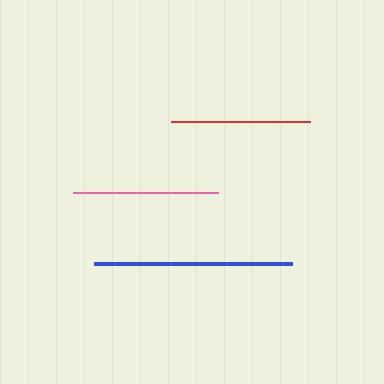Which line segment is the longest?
The blue line is the longest at approximately 198 pixels.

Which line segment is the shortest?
The red line is the shortest at approximately 140 pixels.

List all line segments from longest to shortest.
From longest to shortest: blue, pink, red.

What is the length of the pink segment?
The pink segment is approximately 144 pixels long.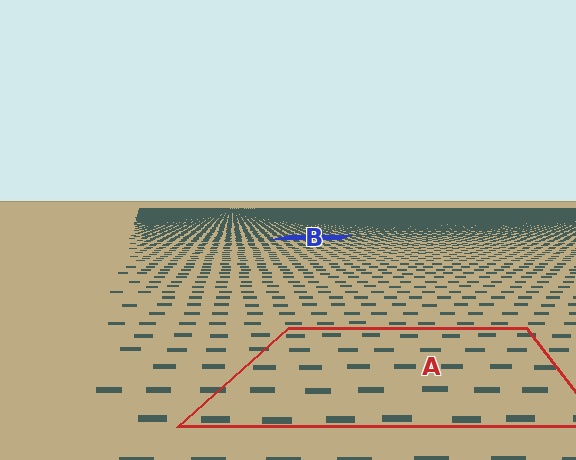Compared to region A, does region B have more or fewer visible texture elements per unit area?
Region B has more texture elements per unit area — they are packed more densely because it is farther away.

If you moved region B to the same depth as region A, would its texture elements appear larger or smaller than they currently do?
They would appear larger. At a closer depth, the same texture elements are projected at a bigger on-screen size.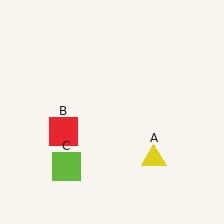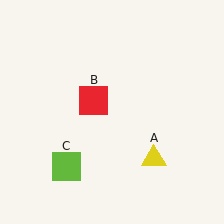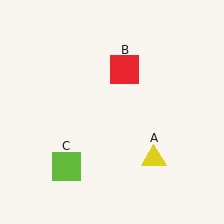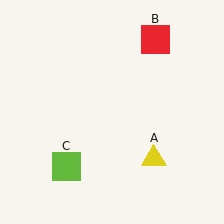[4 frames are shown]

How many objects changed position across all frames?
1 object changed position: red square (object B).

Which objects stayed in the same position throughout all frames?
Yellow triangle (object A) and lime square (object C) remained stationary.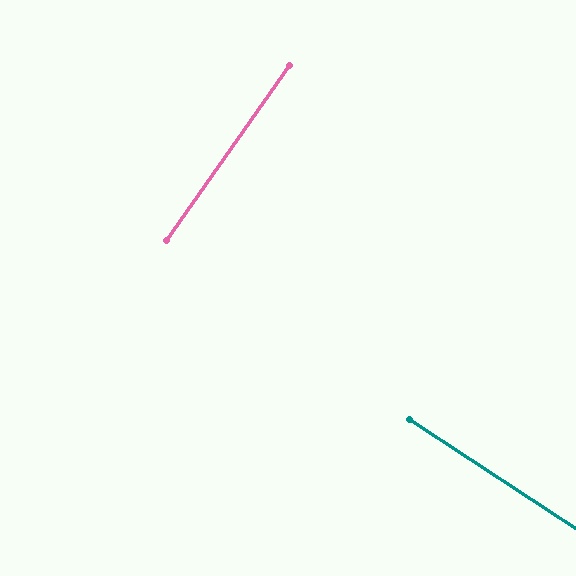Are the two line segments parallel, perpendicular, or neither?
Perpendicular — they meet at approximately 88°.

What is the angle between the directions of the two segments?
Approximately 88 degrees.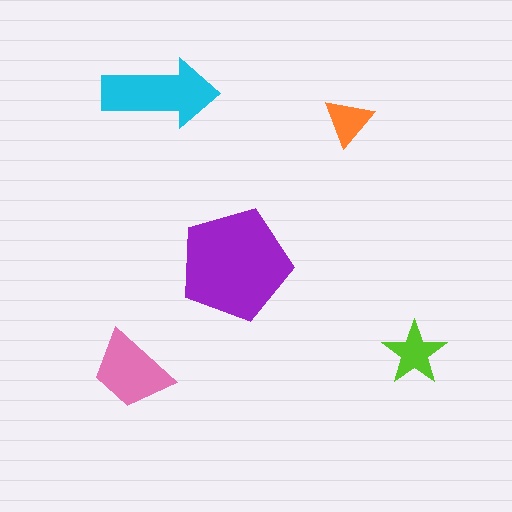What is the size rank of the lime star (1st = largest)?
4th.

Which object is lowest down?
The pink trapezoid is bottommost.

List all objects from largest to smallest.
The purple pentagon, the cyan arrow, the pink trapezoid, the lime star, the orange triangle.